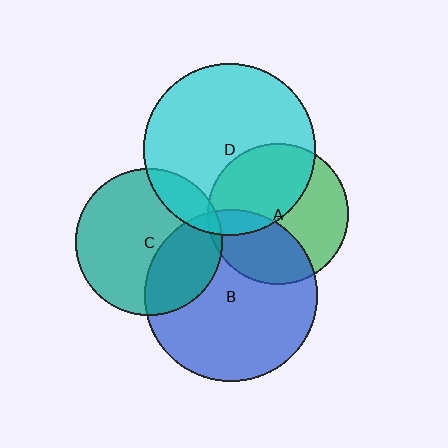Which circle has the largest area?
Circle B (blue).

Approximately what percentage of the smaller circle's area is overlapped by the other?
Approximately 5%.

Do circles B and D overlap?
Yes.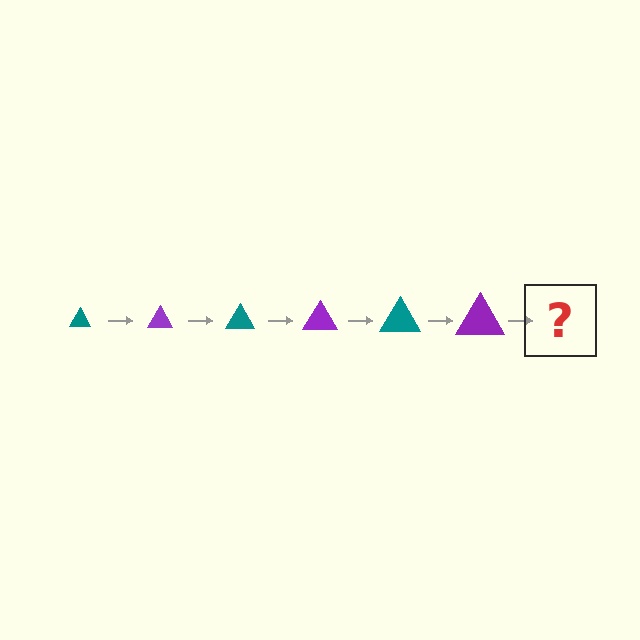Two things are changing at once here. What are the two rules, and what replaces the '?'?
The two rules are that the triangle grows larger each step and the color cycles through teal and purple. The '?' should be a teal triangle, larger than the previous one.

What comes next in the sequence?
The next element should be a teal triangle, larger than the previous one.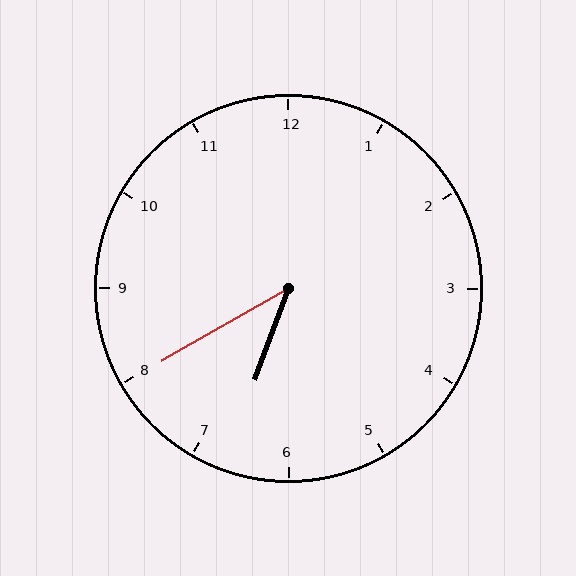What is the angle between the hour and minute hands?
Approximately 40 degrees.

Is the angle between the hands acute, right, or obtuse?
It is acute.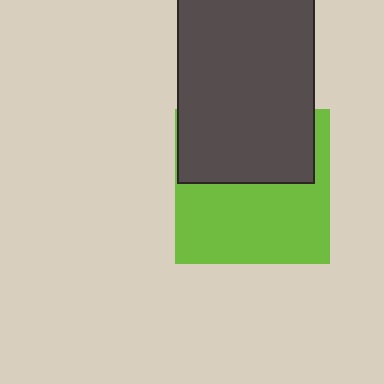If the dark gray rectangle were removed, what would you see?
You would see the complete lime square.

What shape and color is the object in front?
The object in front is a dark gray rectangle.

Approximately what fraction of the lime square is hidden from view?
Roughly 43% of the lime square is hidden behind the dark gray rectangle.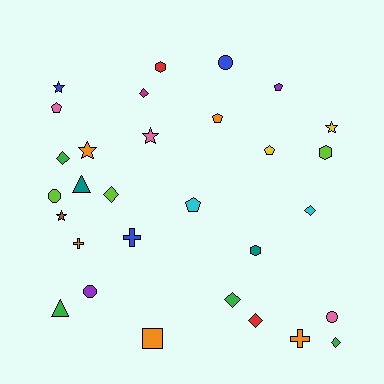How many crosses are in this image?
There are 3 crosses.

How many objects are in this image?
There are 30 objects.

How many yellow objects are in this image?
There are 2 yellow objects.